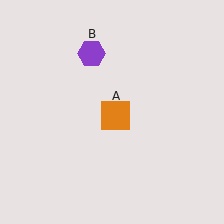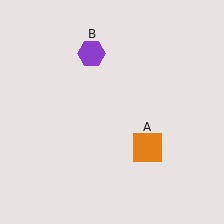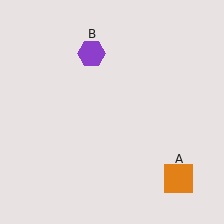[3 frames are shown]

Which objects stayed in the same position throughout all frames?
Purple hexagon (object B) remained stationary.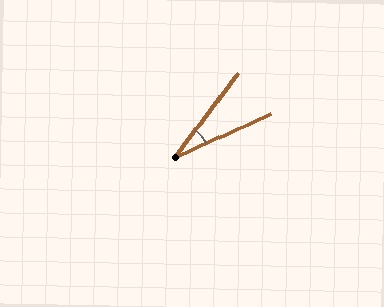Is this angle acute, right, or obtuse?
It is acute.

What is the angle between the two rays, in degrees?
Approximately 28 degrees.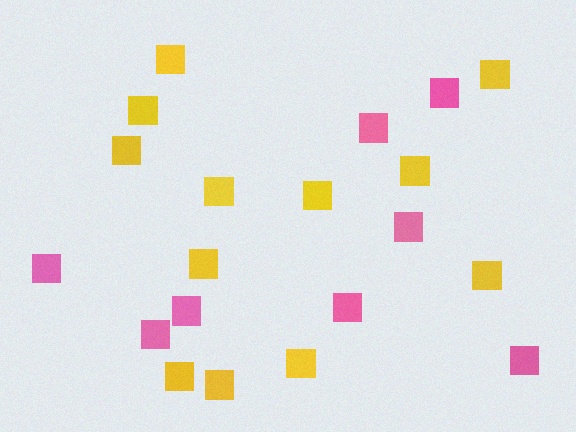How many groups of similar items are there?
There are 2 groups: one group of pink squares (8) and one group of yellow squares (12).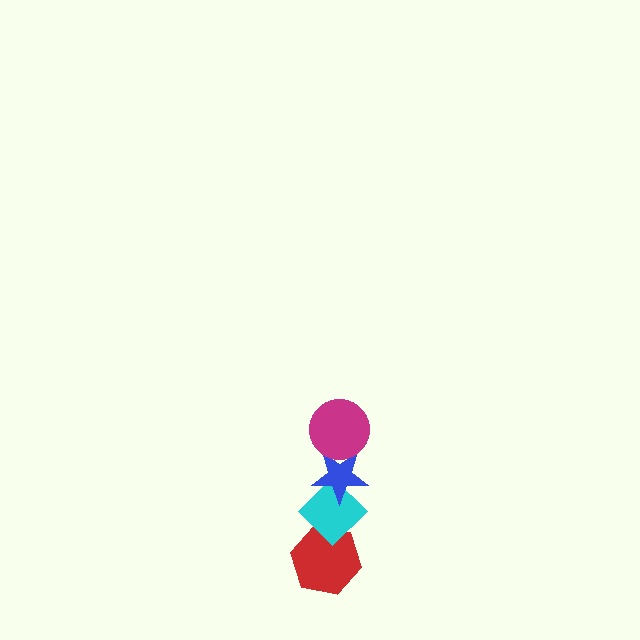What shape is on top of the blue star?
The magenta circle is on top of the blue star.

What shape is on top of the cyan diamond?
The blue star is on top of the cyan diamond.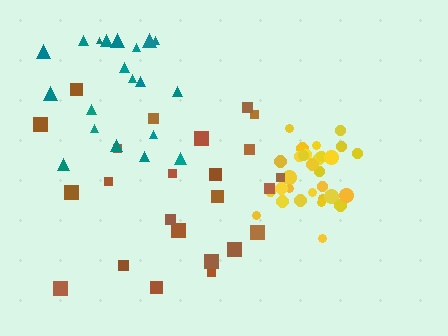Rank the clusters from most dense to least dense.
yellow, teal, brown.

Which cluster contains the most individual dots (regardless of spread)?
Yellow (31).